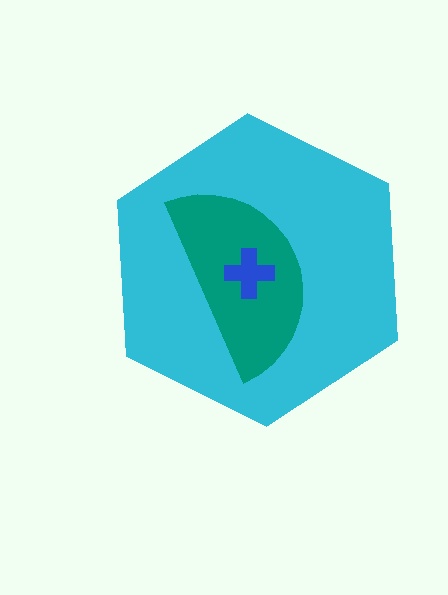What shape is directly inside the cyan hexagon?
The teal semicircle.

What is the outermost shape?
The cyan hexagon.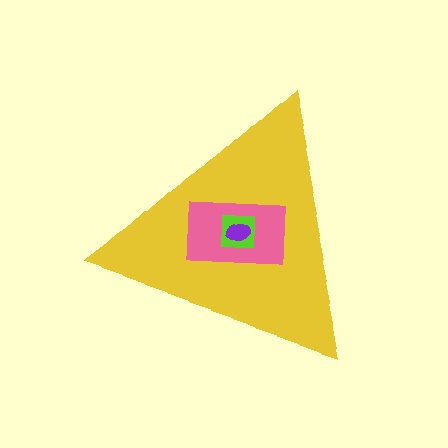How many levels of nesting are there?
4.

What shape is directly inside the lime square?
The purple ellipse.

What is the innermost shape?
The purple ellipse.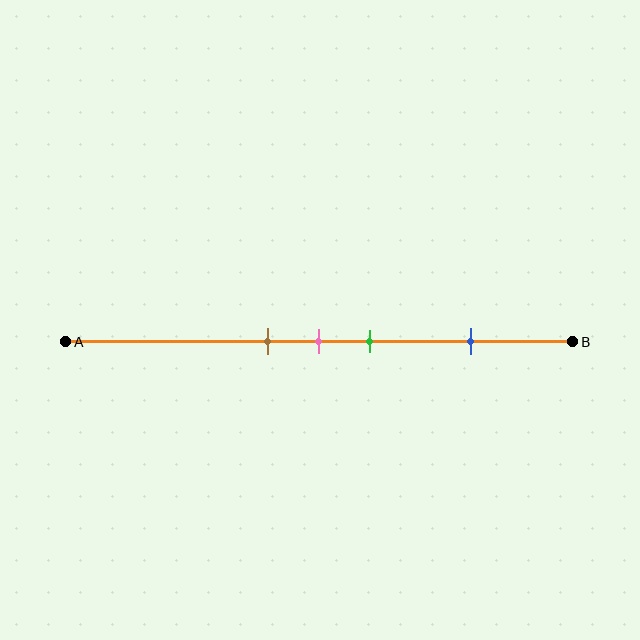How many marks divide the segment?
There are 4 marks dividing the segment.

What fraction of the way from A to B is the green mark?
The green mark is approximately 60% (0.6) of the way from A to B.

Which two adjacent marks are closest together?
The brown and pink marks are the closest adjacent pair.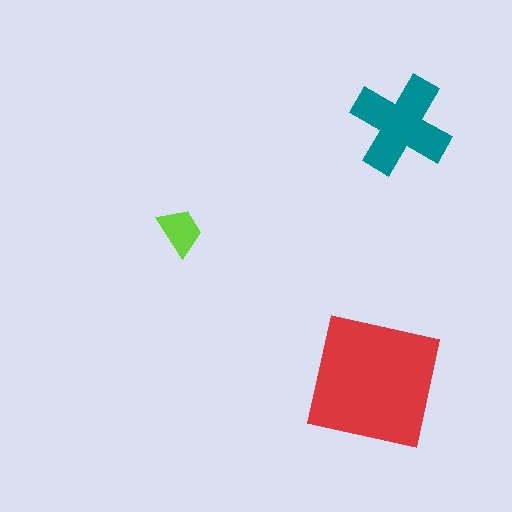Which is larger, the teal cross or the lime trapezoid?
The teal cross.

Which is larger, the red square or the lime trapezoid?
The red square.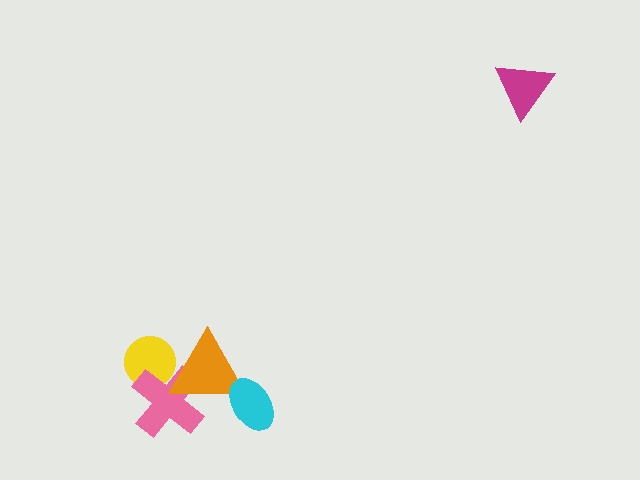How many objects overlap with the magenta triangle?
0 objects overlap with the magenta triangle.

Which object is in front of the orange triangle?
The cyan ellipse is in front of the orange triangle.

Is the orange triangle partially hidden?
Yes, it is partially covered by another shape.